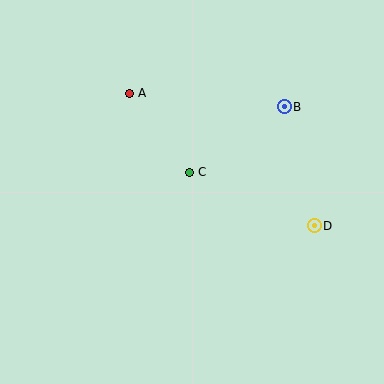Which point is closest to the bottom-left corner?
Point C is closest to the bottom-left corner.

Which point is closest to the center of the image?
Point C at (189, 172) is closest to the center.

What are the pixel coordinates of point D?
Point D is at (314, 226).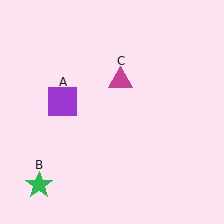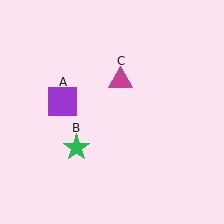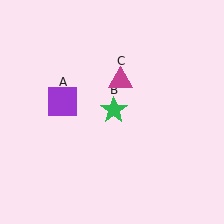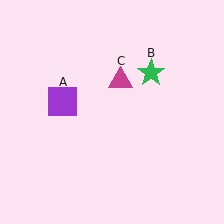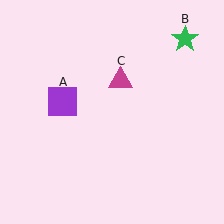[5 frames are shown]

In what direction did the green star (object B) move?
The green star (object B) moved up and to the right.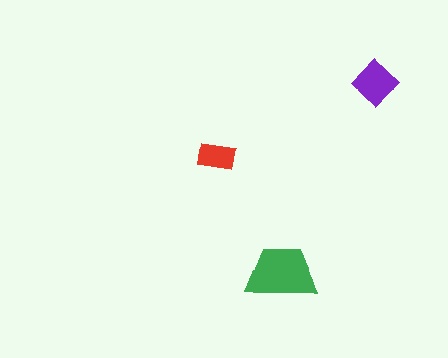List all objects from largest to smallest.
The green trapezoid, the purple diamond, the red rectangle.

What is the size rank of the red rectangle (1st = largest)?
3rd.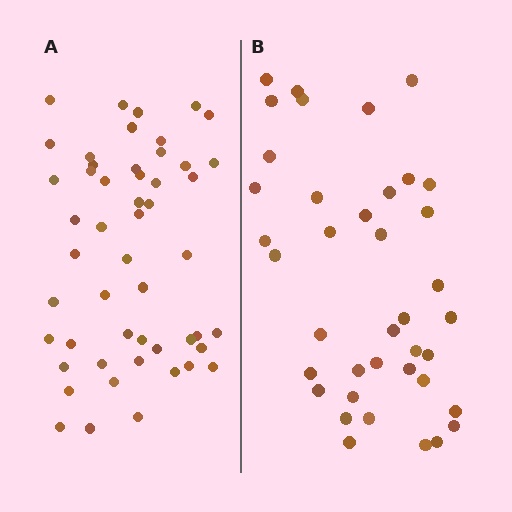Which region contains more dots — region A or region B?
Region A (the left region) has more dots.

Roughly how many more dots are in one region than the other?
Region A has roughly 12 or so more dots than region B.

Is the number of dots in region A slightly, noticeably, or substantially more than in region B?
Region A has noticeably more, but not dramatically so. The ratio is roughly 1.3 to 1.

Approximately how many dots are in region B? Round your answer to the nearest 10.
About 40 dots. (The exact count is 39, which rounds to 40.)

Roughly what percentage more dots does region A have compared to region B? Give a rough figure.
About 30% more.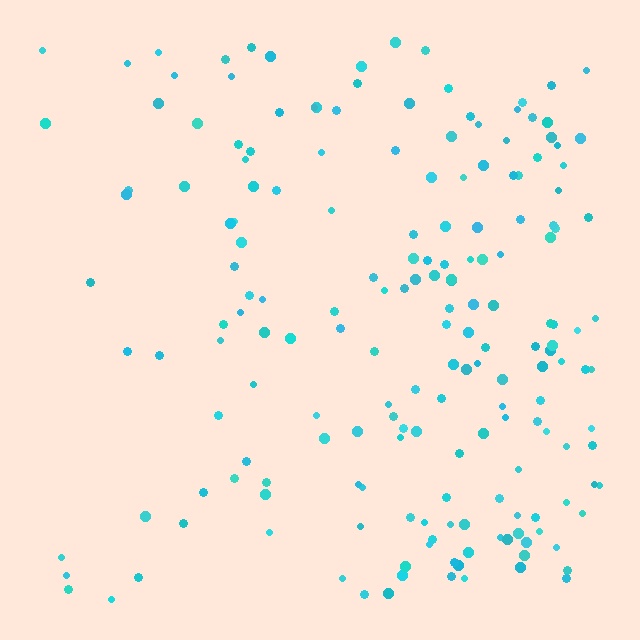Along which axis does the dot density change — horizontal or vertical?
Horizontal.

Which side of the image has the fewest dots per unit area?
The left.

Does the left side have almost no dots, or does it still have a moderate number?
Still a moderate number, just noticeably fewer than the right.